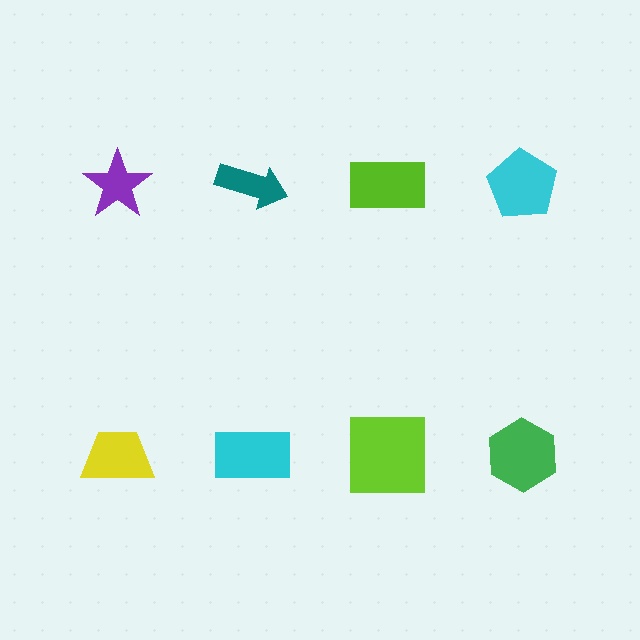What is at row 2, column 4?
A green hexagon.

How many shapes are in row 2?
4 shapes.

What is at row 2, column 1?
A yellow trapezoid.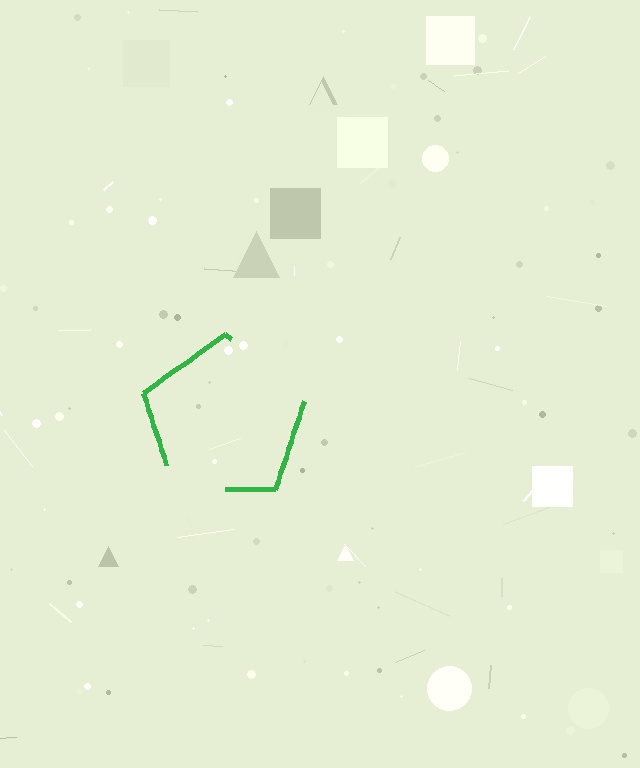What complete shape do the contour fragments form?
The contour fragments form a pentagon.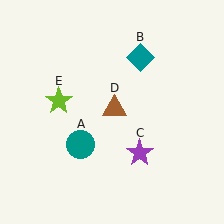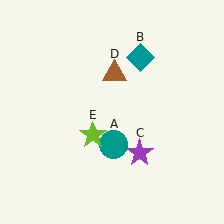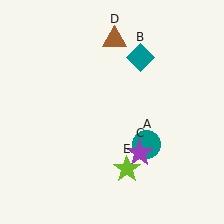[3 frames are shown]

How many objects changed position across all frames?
3 objects changed position: teal circle (object A), brown triangle (object D), lime star (object E).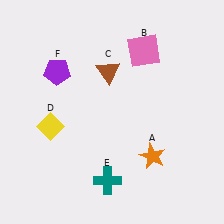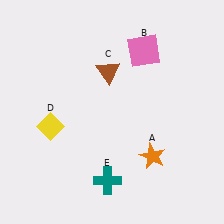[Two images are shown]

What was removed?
The purple pentagon (F) was removed in Image 2.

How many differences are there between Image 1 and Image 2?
There is 1 difference between the two images.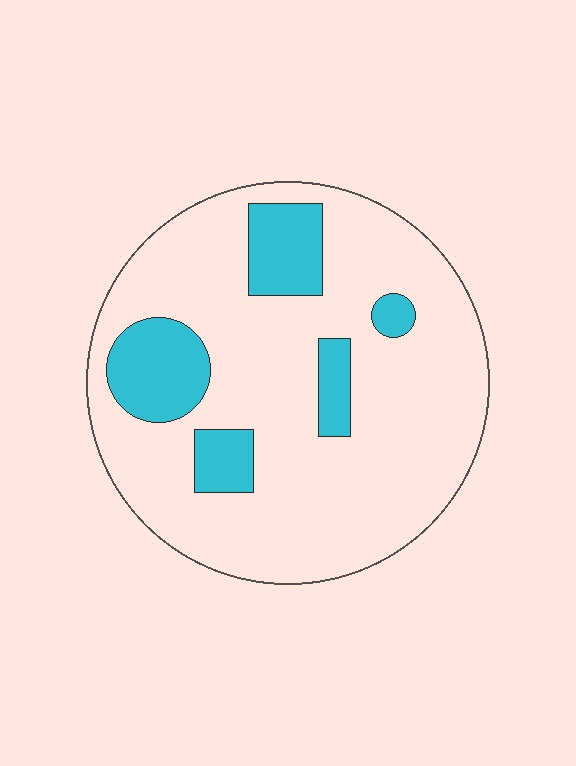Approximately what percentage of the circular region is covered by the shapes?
Approximately 20%.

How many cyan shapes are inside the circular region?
5.